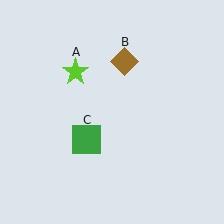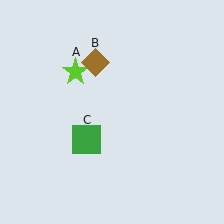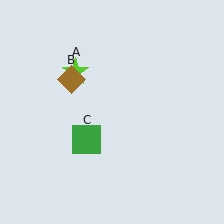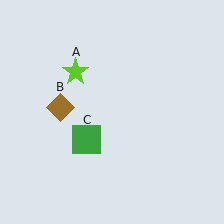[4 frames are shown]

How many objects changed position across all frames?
1 object changed position: brown diamond (object B).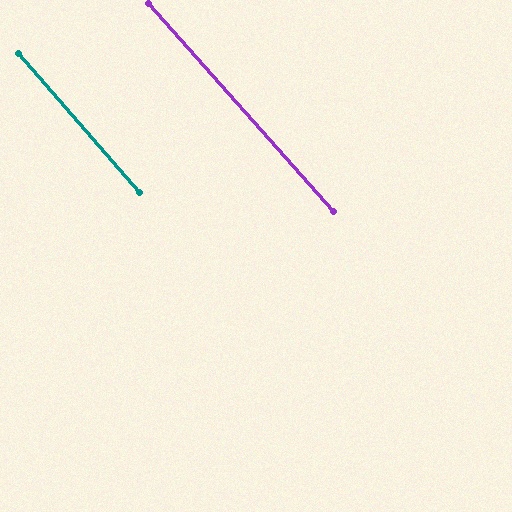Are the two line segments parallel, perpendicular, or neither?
Parallel — their directions differ by only 0.7°.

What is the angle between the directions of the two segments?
Approximately 1 degree.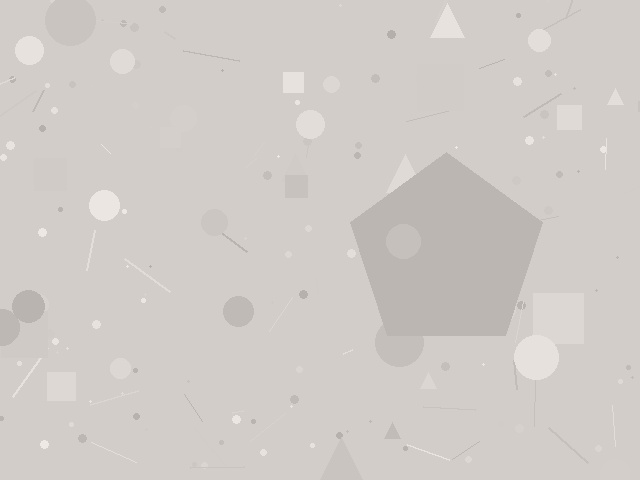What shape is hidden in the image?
A pentagon is hidden in the image.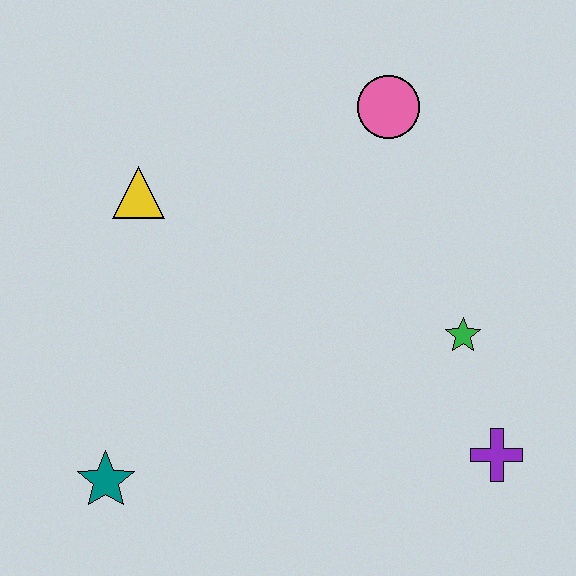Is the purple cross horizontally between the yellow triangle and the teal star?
No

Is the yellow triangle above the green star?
Yes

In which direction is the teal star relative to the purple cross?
The teal star is to the left of the purple cross.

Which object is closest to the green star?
The purple cross is closest to the green star.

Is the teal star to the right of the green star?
No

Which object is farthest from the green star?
The teal star is farthest from the green star.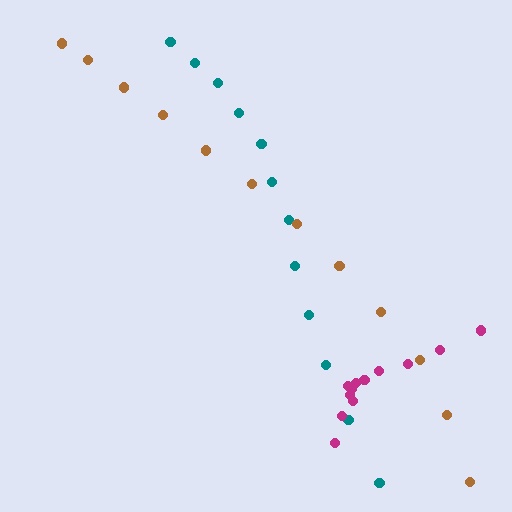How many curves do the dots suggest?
There are 3 distinct paths.